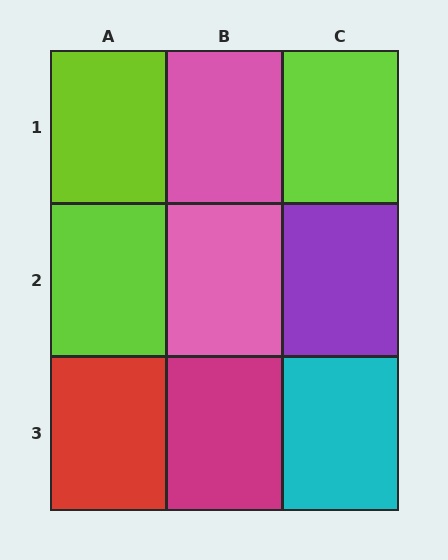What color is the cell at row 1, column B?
Pink.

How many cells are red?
1 cell is red.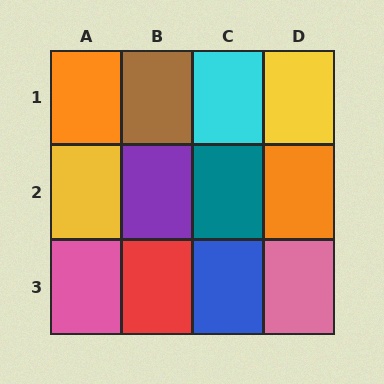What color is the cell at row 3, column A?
Pink.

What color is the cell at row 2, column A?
Yellow.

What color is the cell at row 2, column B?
Purple.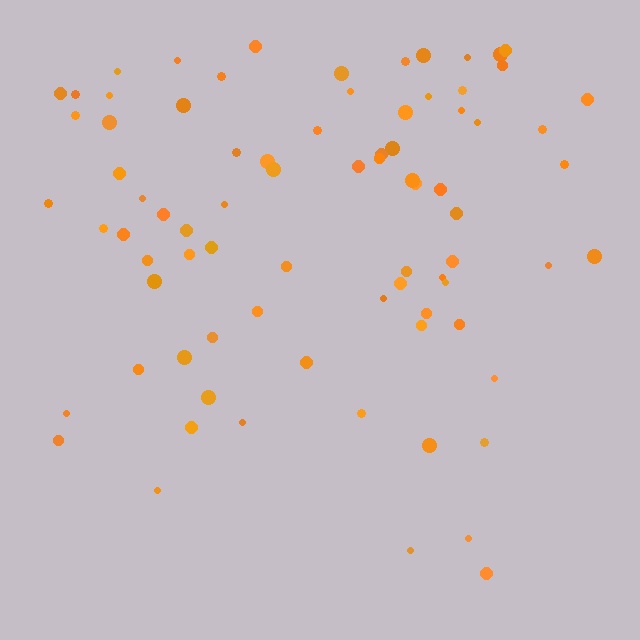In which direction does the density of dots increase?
From bottom to top, with the top side densest.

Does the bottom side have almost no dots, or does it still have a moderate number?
Still a moderate number, just noticeably fewer than the top.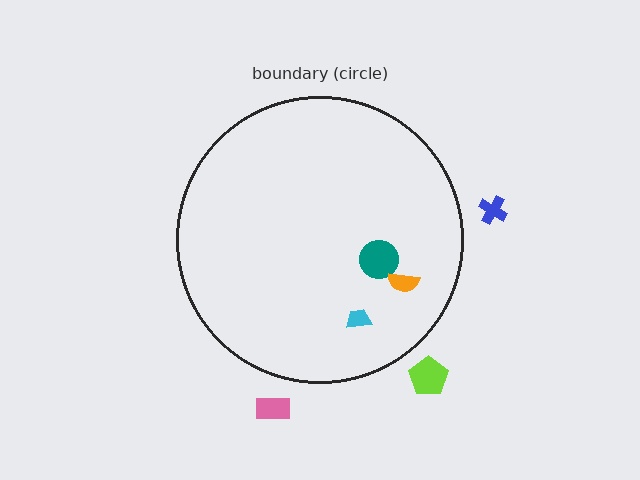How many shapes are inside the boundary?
3 inside, 3 outside.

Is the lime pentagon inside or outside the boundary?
Outside.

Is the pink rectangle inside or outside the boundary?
Outside.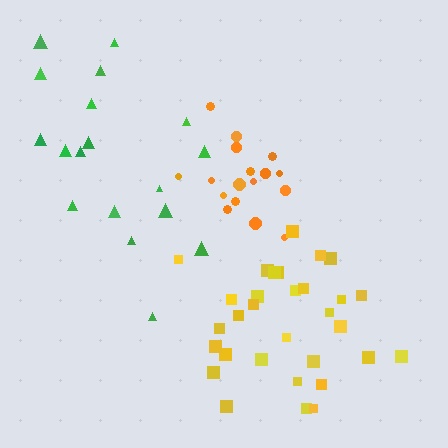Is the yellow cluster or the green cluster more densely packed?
Yellow.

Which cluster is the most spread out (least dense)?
Green.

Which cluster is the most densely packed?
Orange.